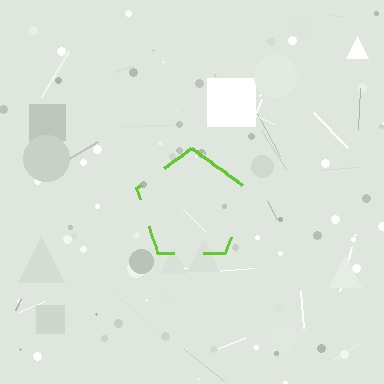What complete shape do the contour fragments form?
The contour fragments form a pentagon.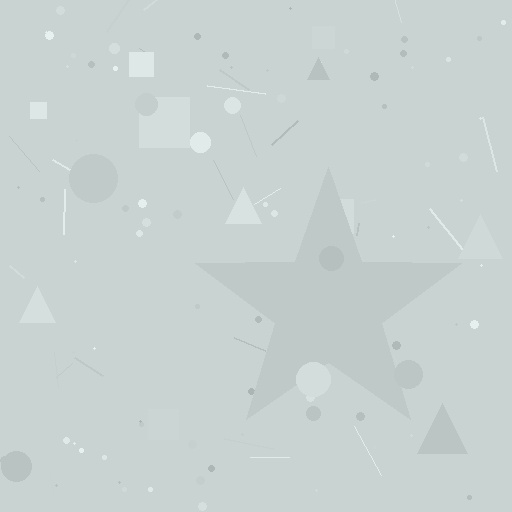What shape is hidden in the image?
A star is hidden in the image.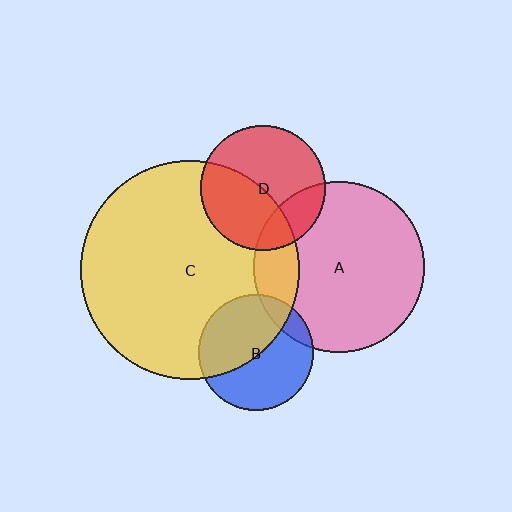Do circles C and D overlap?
Yes.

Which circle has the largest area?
Circle C (yellow).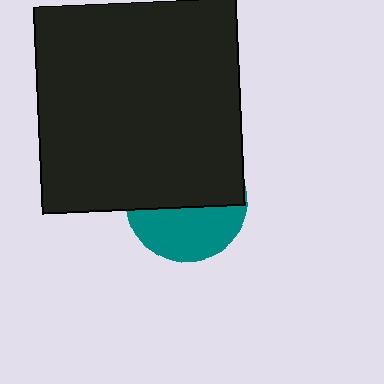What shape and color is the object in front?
The object in front is a black rectangle.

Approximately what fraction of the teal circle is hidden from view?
Roughly 57% of the teal circle is hidden behind the black rectangle.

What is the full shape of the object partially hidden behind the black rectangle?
The partially hidden object is a teal circle.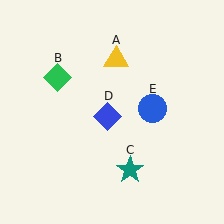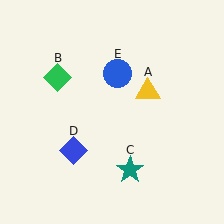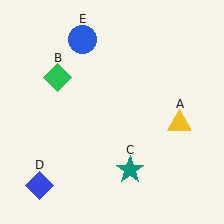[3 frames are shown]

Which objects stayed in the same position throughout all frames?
Green diamond (object B) and teal star (object C) remained stationary.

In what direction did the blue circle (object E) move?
The blue circle (object E) moved up and to the left.